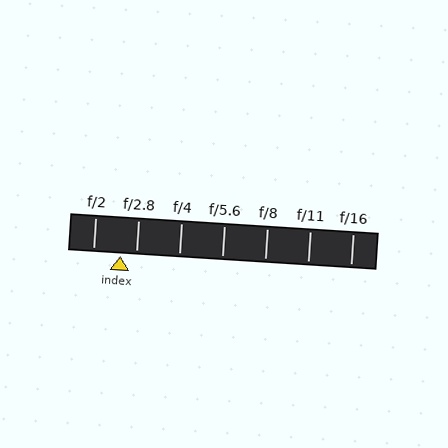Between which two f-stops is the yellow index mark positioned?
The index mark is between f/2 and f/2.8.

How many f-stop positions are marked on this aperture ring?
There are 7 f-stop positions marked.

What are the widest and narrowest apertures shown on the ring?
The widest aperture shown is f/2 and the narrowest is f/16.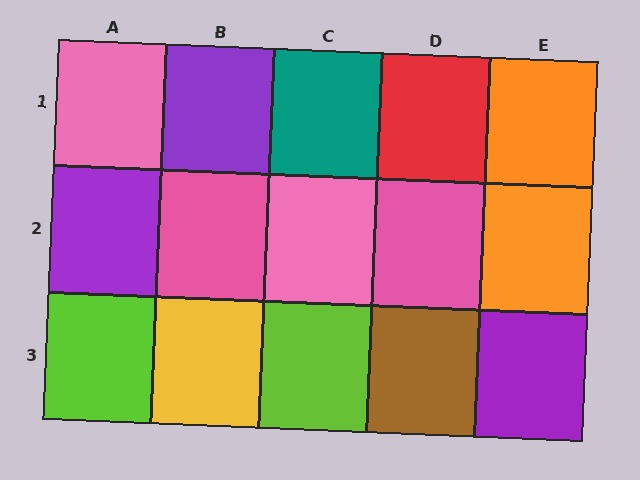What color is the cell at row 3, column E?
Purple.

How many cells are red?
1 cell is red.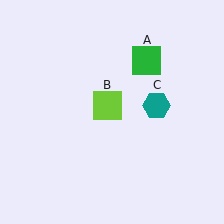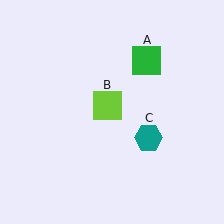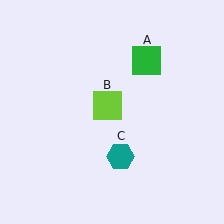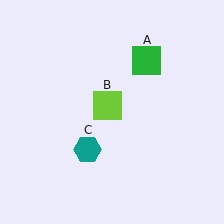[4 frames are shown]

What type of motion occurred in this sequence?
The teal hexagon (object C) rotated clockwise around the center of the scene.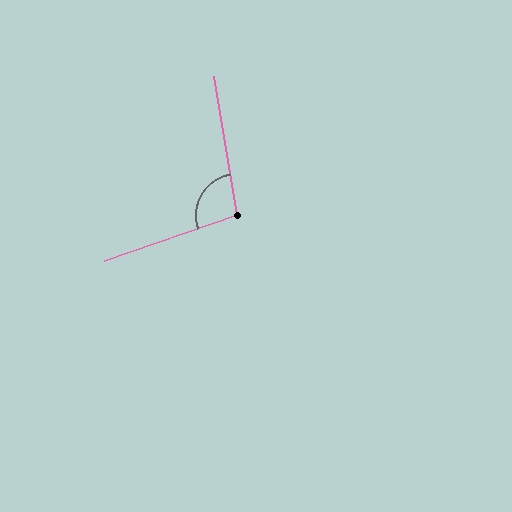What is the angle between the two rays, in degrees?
Approximately 100 degrees.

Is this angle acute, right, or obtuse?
It is obtuse.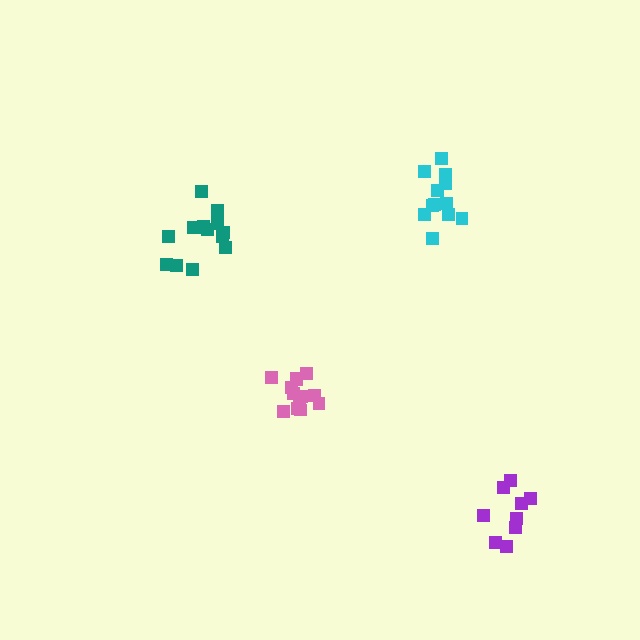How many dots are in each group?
Group 1: 13 dots, Group 2: 14 dots, Group 3: 12 dots, Group 4: 9 dots (48 total).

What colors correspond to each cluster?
The clusters are colored: pink, teal, cyan, purple.